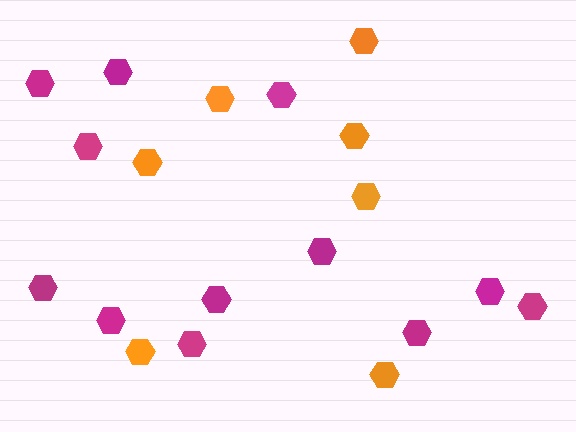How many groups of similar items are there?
There are 2 groups: one group of magenta hexagons (12) and one group of orange hexagons (7).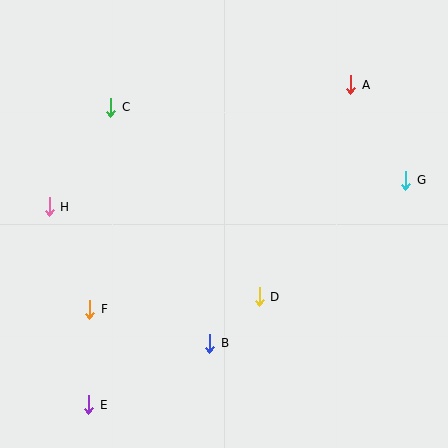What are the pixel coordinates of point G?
Point G is at (406, 180).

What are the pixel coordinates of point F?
Point F is at (90, 309).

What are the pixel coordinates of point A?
Point A is at (351, 85).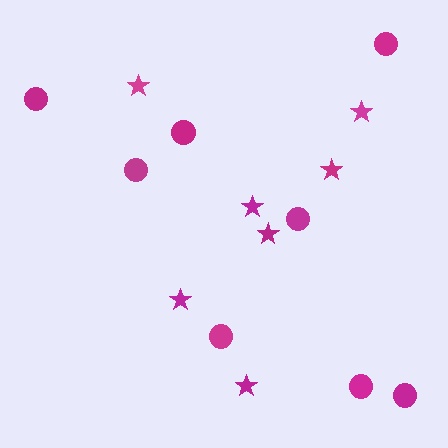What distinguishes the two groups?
There are 2 groups: one group of circles (8) and one group of stars (7).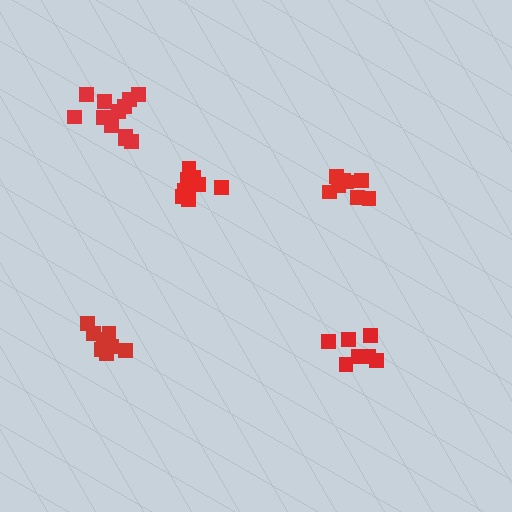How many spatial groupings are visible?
There are 5 spatial groupings.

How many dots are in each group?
Group 1: 8 dots, Group 2: 7 dots, Group 3: 8 dots, Group 4: 10 dots, Group 5: 12 dots (45 total).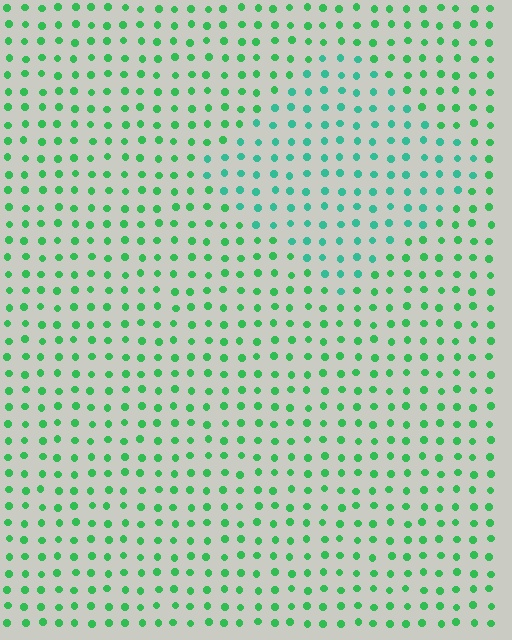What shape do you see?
I see a diamond.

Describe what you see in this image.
The image is filled with small green elements in a uniform arrangement. A diamond-shaped region is visible where the elements are tinted to a slightly different hue, forming a subtle color boundary.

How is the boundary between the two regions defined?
The boundary is defined purely by a slight shift in hue (about 30 degrees). Spacing, size, and orientation are identical on both sides.